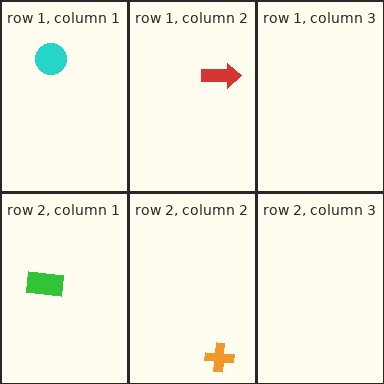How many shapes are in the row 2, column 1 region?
1.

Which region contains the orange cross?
The row 2, column 2 region.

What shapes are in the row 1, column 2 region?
The red arrow.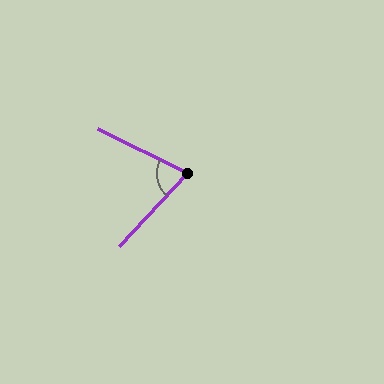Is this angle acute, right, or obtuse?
It is acute.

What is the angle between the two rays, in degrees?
Approximately 73 degrees.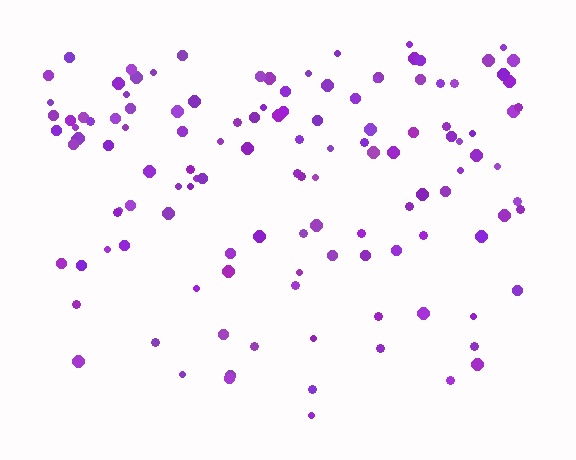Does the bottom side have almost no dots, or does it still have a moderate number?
Still a moderate number, just noticeably fewer than the top.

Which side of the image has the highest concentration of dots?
The top.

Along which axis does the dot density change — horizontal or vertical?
Vertical.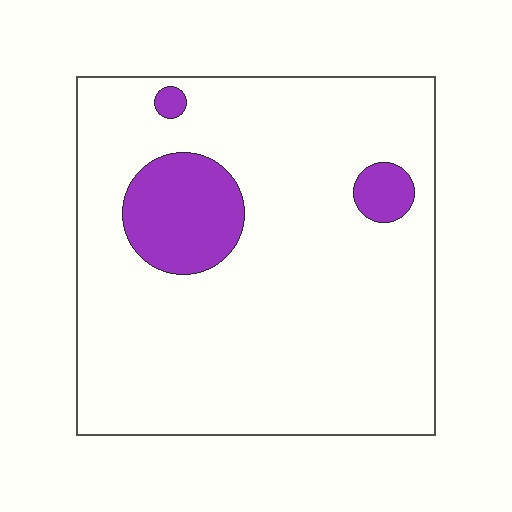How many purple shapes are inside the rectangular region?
3.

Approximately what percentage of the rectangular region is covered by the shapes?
Approximately 10%.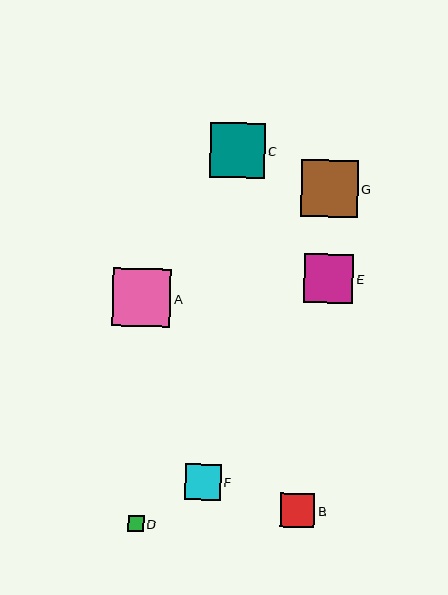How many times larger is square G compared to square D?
Square G is approximately 3.7 times the size of square D.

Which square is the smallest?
Square D is the smallest with a size of approximately 16 pixels.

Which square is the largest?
Square A is the largest with a size of approximately 58 pixels.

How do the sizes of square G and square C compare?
Square G and square C are approximately the same size.